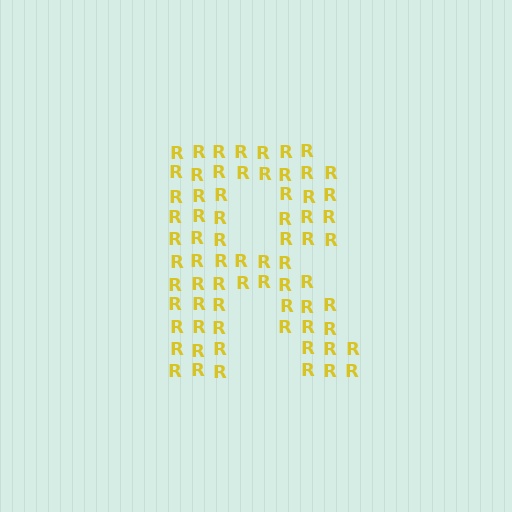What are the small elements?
The small elements are letter R's.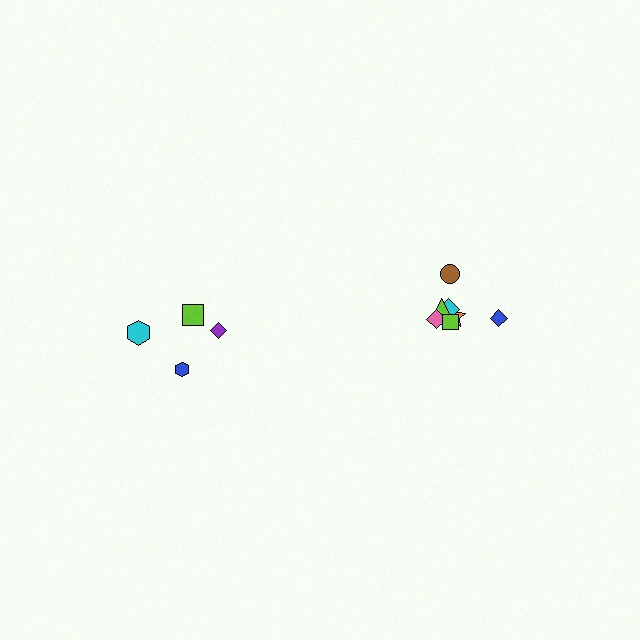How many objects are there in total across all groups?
There are 11 objects.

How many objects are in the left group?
There are 4 objects.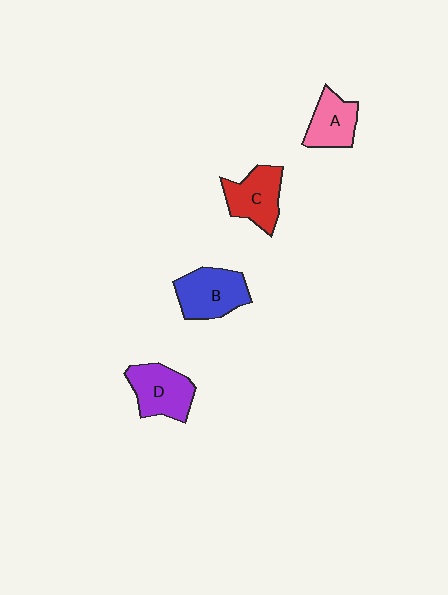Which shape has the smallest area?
Shape A (pink).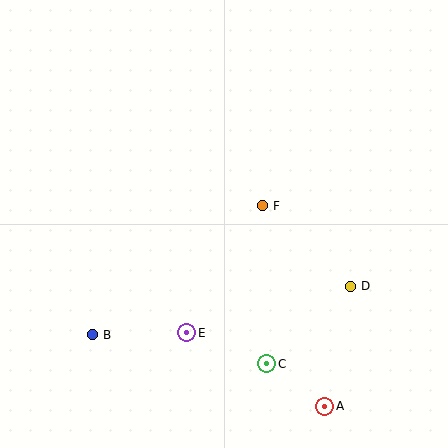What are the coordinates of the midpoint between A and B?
The midpoint between A and B is at (209, 371).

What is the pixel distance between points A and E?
The distance between A and E is 157 pixels.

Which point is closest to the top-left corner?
Point F is closest to the top-left corner.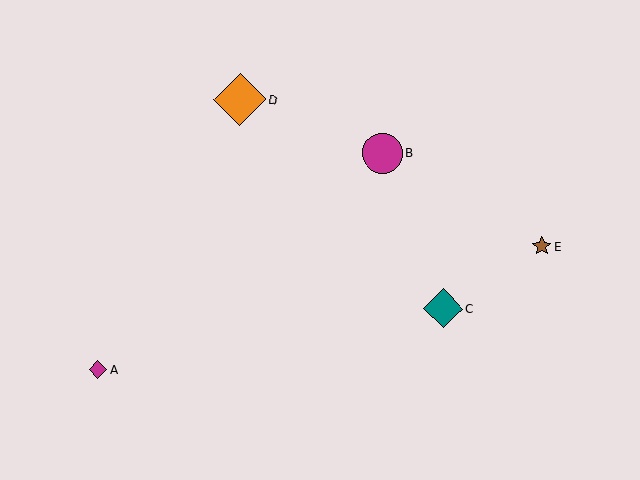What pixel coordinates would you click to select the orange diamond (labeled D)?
Click at (240, 100) to select the orange diamond D.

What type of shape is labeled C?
Shape C is a teal diamond.